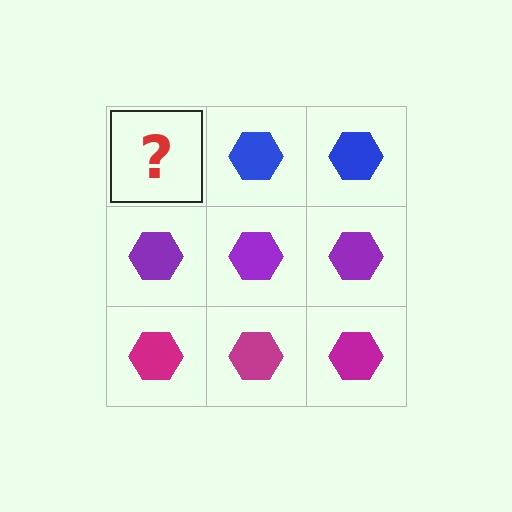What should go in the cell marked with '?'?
The missing cell should contain a blue hexagon.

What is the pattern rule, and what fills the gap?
The rule is that each row has a consistent color. The gap should be filled with a blue hexagon.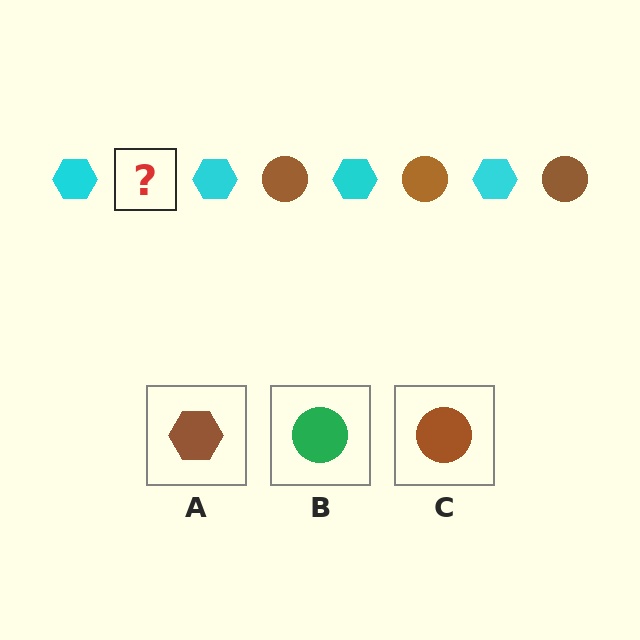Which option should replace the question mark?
Option C.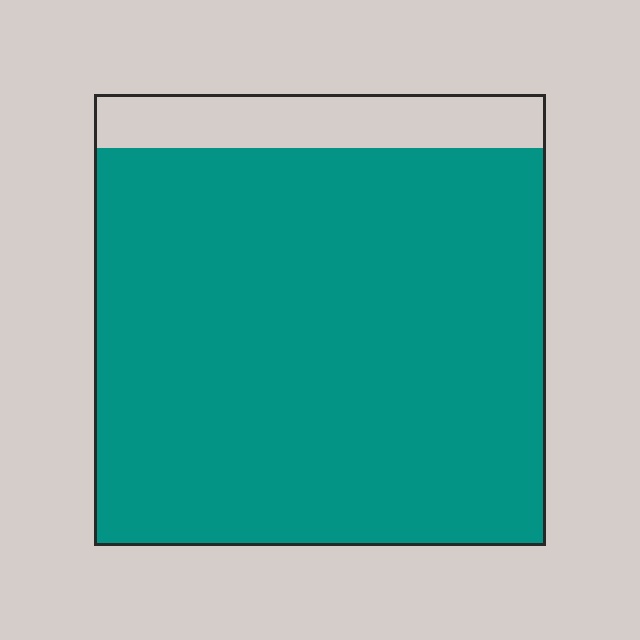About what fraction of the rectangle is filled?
About seven eighths (7/8).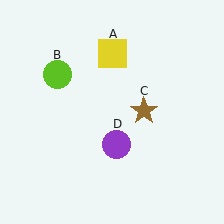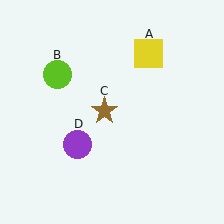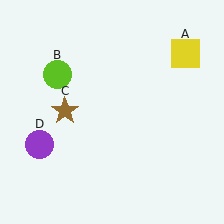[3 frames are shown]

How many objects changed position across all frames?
3 objects changed position: yellow square (object A), brown star (object C), purple circle (object D).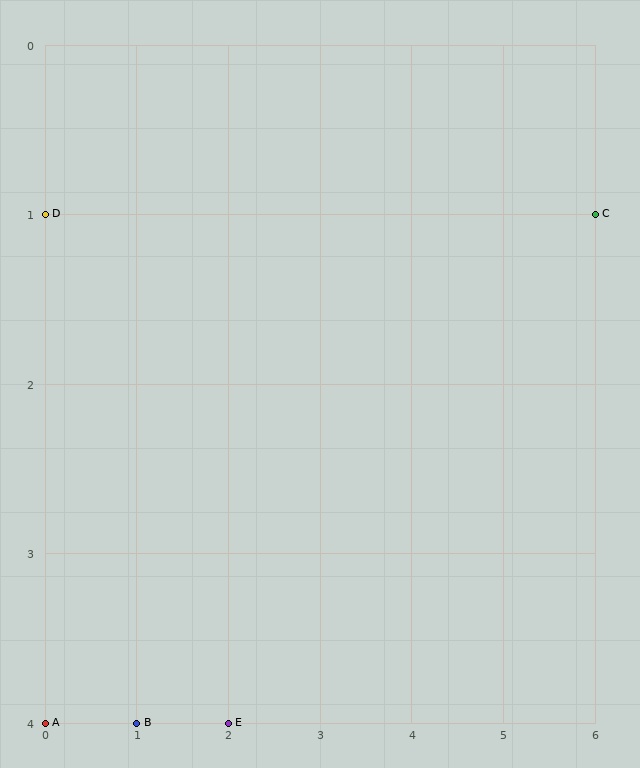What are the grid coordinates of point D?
Point D is at grid coordinates (0, 1).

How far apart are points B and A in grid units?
Points B and A are 1 column apart.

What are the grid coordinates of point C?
Point C is at grid coordinates (6, 1).